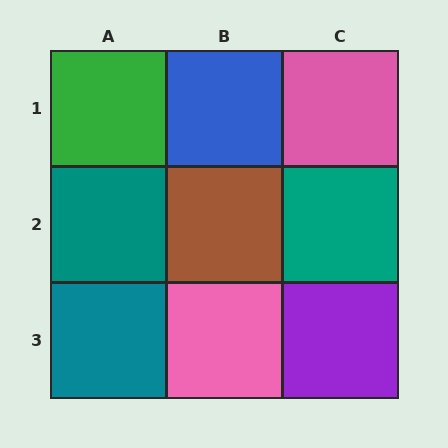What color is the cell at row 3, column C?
Purple.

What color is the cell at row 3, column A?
Teal.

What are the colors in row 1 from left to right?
Green, blue, pink.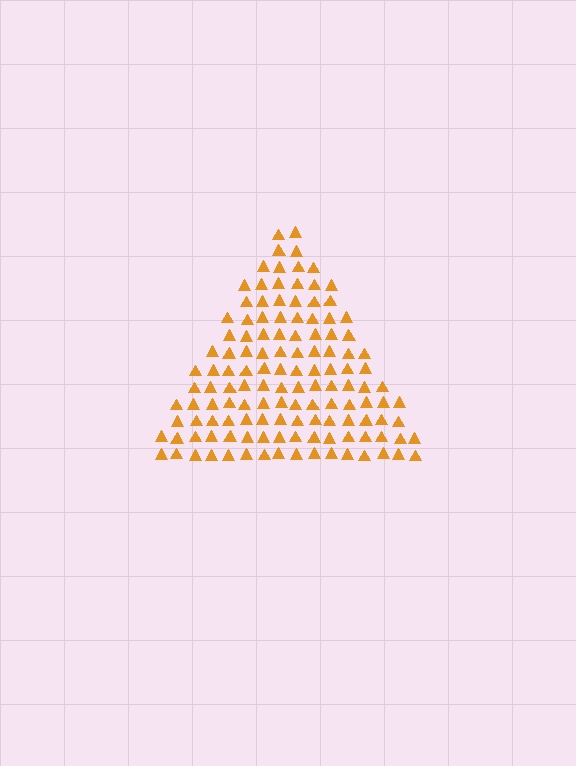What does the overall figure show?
The overall figure shows a triangle.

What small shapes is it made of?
It is made of small triangles.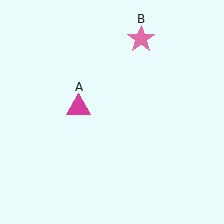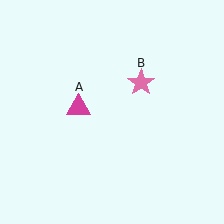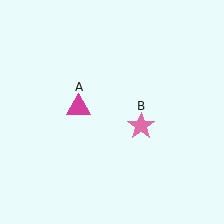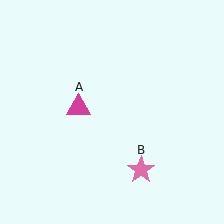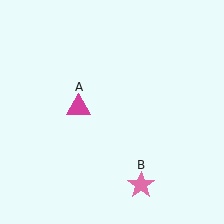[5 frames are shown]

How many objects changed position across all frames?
1 object changed position: pink star (object B).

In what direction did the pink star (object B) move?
The pink star (object B) moved down.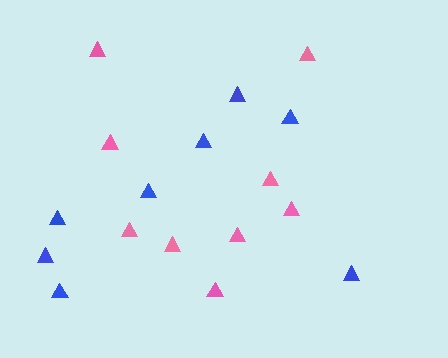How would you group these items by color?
There are 2 groups: one group of blue triangles (8) and one group of pink triangles (9).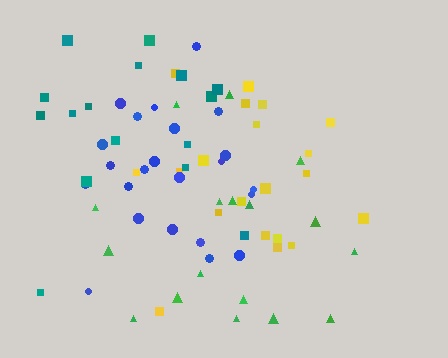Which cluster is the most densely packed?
Blue.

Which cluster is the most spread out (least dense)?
Green.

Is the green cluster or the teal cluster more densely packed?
Teal.